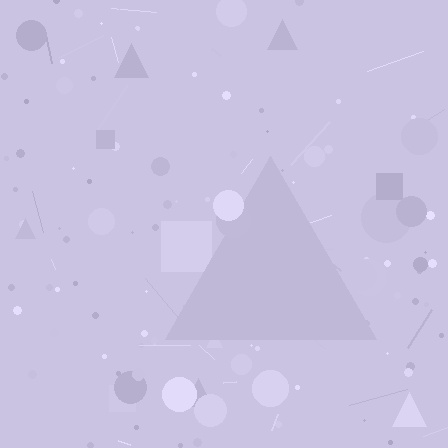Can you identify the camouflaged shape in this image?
The camouflaged shape is a triangle.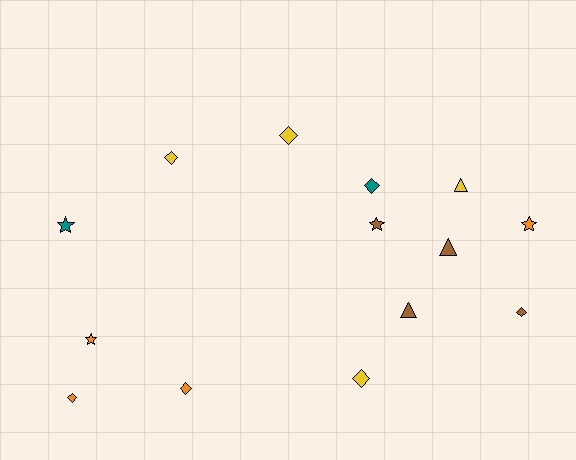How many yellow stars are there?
There are no yellow stars.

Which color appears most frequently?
Orange, with 4 objects.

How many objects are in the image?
There are 14 objects.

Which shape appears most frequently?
Diamond, with 7 objects.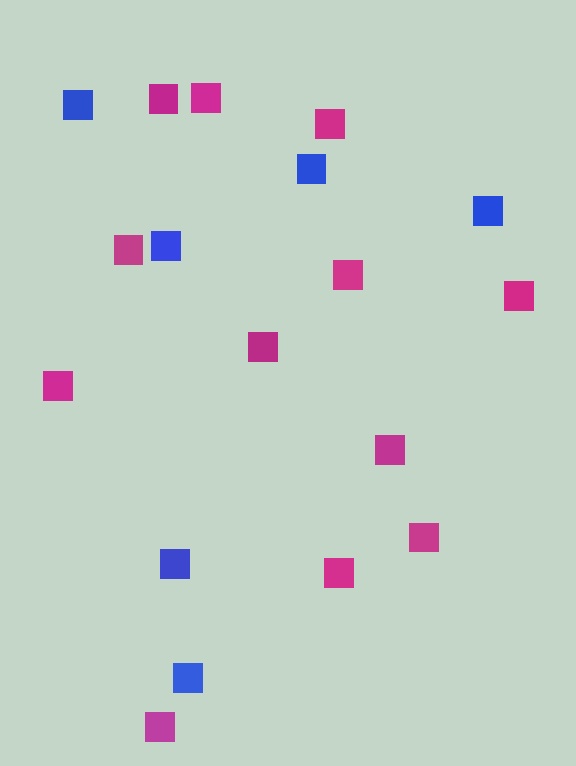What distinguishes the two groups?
There are 2 groups: one group of magenta squares (12) and one group of blue squares (6).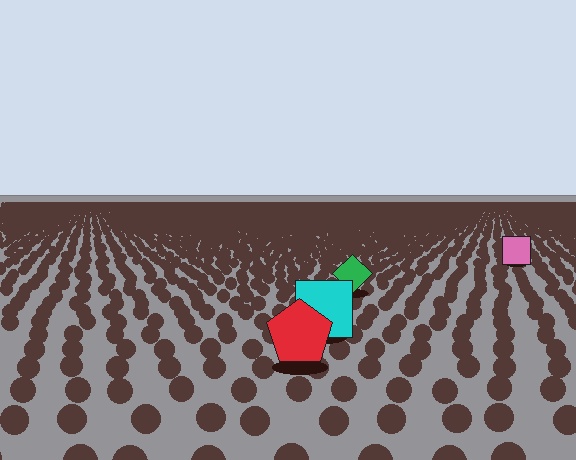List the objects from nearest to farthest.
From nearest to farthest: the red pentagon, the cyan square, the green diamond, the pink square.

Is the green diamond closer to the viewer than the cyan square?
No. The cyan square is closer — you can tell from the texture gradient: the ground texture is coarser near it.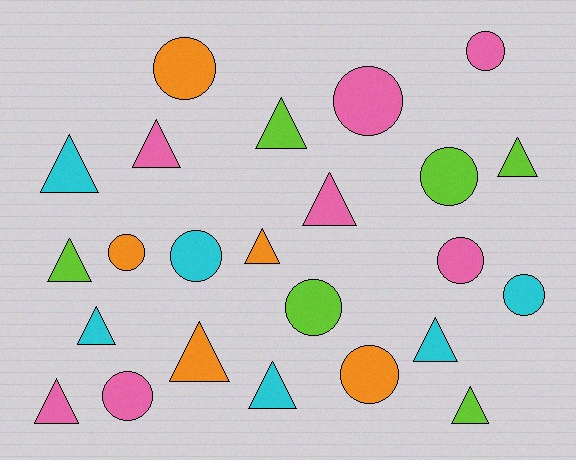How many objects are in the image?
There are 24 objects.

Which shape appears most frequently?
Triangle, with 13 objects.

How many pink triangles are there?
There are 3 pink triangles.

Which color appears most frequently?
Pink, with 7 objects.